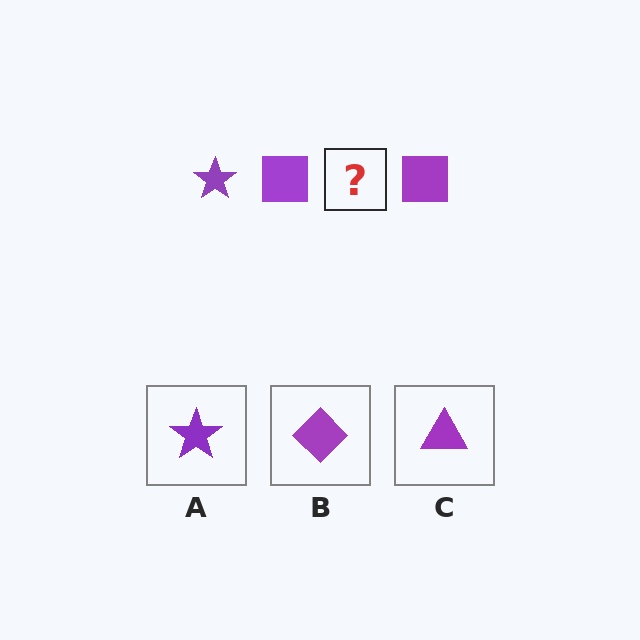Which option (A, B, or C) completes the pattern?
A.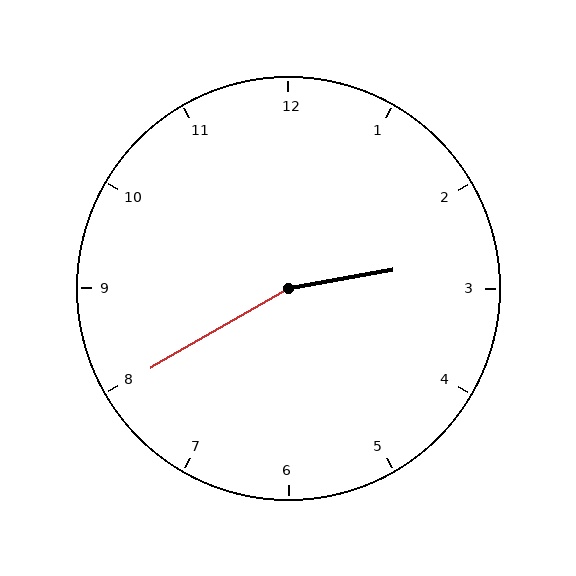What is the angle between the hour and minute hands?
Approximately 160 degrees.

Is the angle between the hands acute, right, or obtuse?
It is obtuse.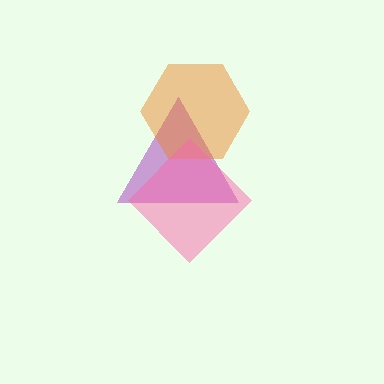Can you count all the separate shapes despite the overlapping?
Yes, there are 3 separate shapes.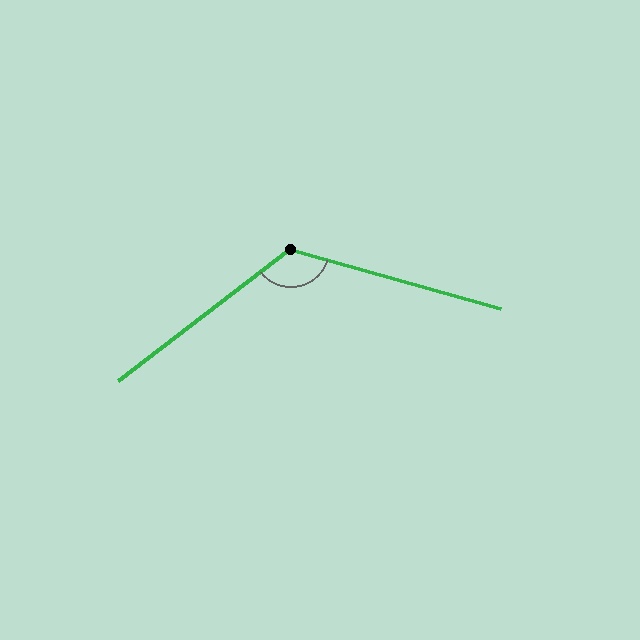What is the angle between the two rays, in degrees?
Approximately 127 degrees.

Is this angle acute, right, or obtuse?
It is obtuse.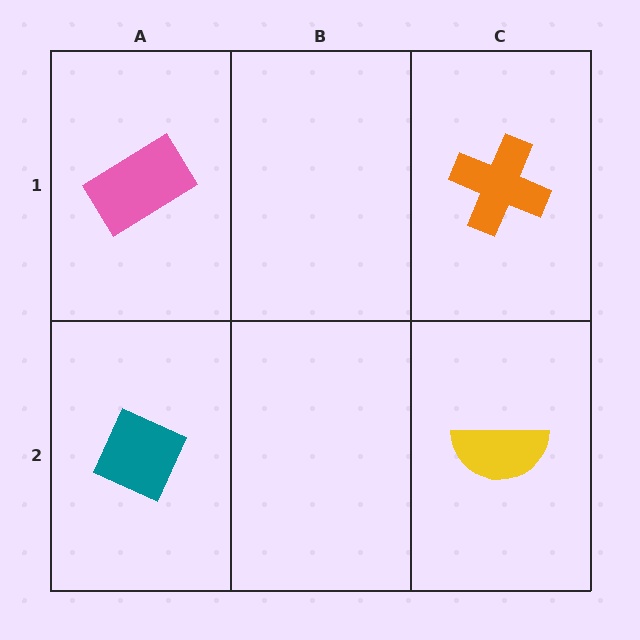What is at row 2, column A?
A teal diamond.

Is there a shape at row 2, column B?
No, that cell is empty.